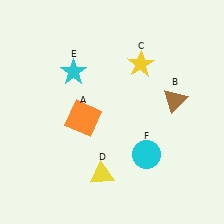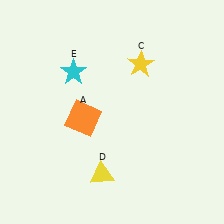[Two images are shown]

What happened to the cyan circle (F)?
The cyan circle (F) was removed in Image 2. It was in the bottom-right area of Image 1.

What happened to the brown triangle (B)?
The brown triangle (B) was removed in Image 2. It was in the top-right area of Image 1.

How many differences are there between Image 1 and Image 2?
There are 2 differences between the two images.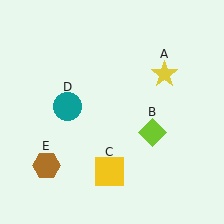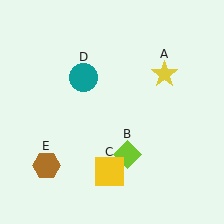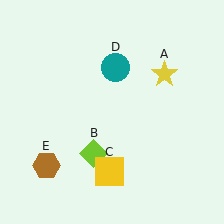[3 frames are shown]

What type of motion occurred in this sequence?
The lime diamond (object B), teal circle (object D) rotated clockwise around the center of the scene.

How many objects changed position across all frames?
2 objects changed position: lime diamond (object B), teal circle (object D).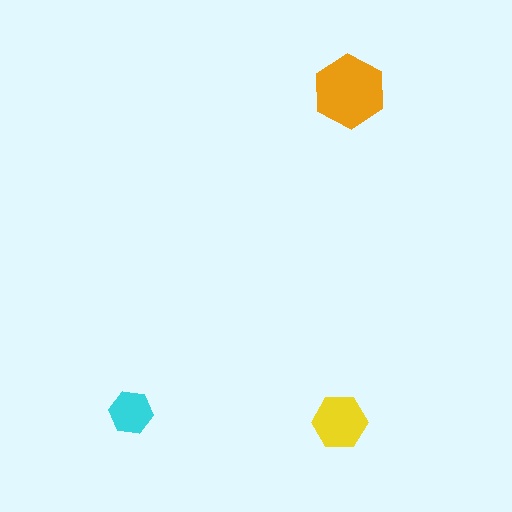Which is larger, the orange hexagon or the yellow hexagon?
The orange one.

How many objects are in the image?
There are 3 objects in the image.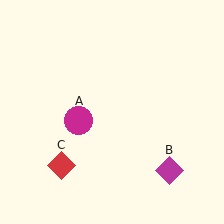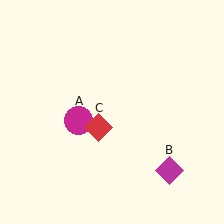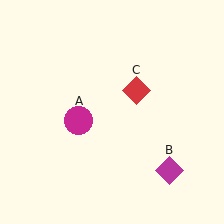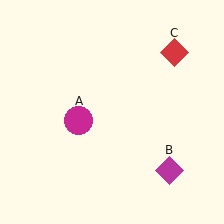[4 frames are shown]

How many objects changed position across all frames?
1 object changed position: red diamond (object C).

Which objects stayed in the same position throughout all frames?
Magenta circle (object A) and magenta diamond (object B) remained stationary.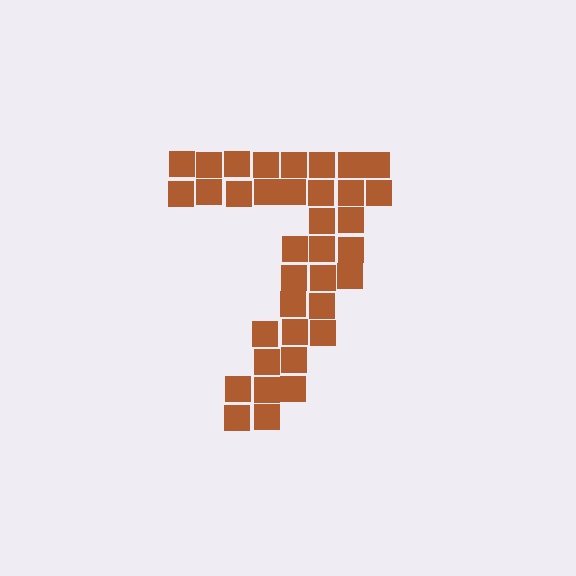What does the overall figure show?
The overall figure shows the digit 7.